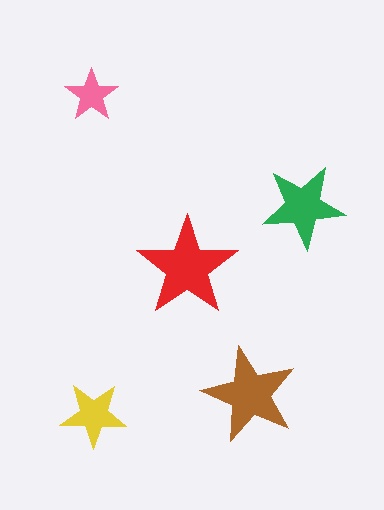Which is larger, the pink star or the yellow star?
The yellow one.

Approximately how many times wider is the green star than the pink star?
About 1.5 times wider.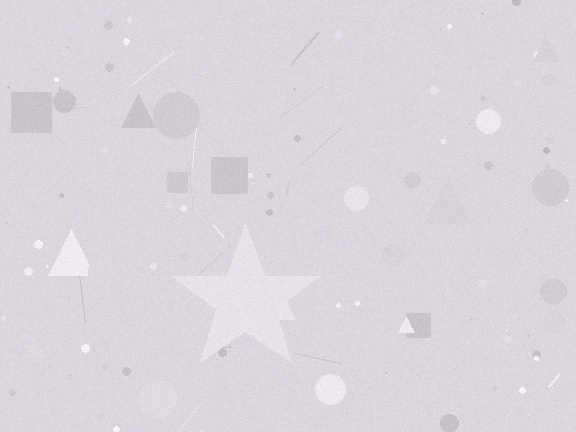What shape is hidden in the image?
A star is hidden in the image.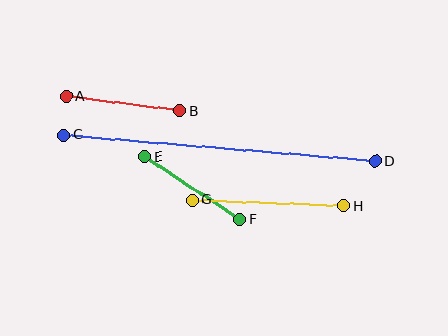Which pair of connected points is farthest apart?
Points C and D are farthest apart.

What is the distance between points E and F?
The distance is approximately 114 pixels.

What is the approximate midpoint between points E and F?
The midpoint is at approximately (192, 188) pixels.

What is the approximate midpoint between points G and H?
The midpoint is at approximately (268, 203) pixels.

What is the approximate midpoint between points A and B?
The midpoint is at approximately (123, 104) pixels.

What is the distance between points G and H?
The distance is approximately 152 pixels.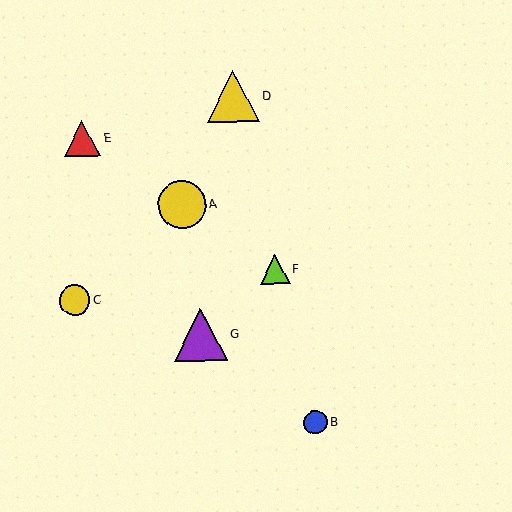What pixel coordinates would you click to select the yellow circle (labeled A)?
Click at (182, 205) to select the yellow circle A.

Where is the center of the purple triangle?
The center of the purple triangle is at (200, 334).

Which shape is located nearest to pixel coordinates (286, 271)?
The lime triangle (labeled F) at (275, 270) is nearest to that location.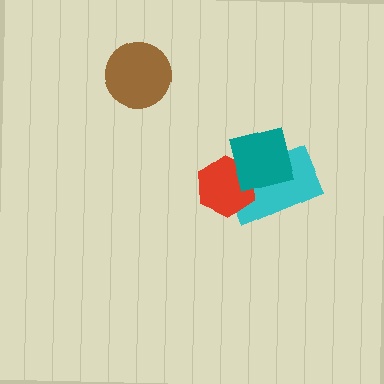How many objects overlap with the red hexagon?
2 objects overlap with the red hexagon.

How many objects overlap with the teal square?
2 objects overlap with the teal square.